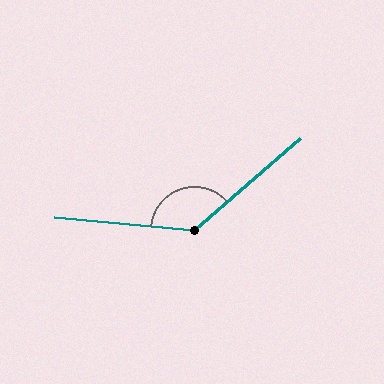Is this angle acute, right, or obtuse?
It is obtuse.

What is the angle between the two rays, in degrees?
Approximately 134 degrees.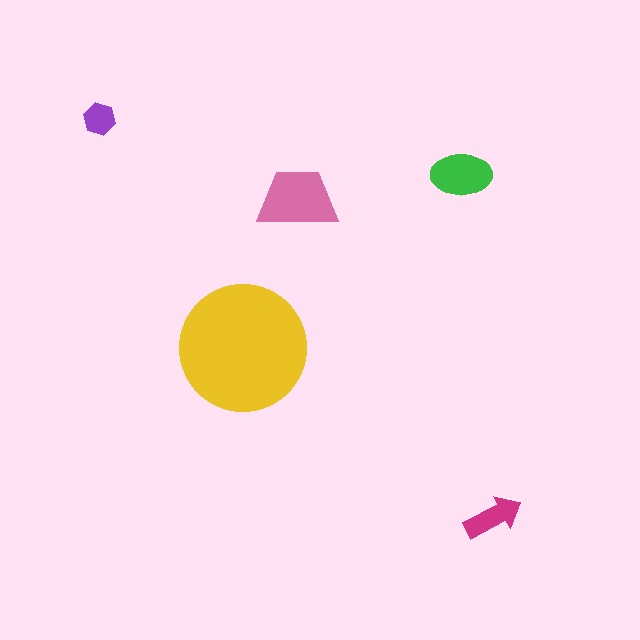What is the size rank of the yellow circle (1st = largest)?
1st.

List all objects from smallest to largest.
The purple hexagon, the magenta arrow, the green ellipse, the pink trapezoid, the yellow circle.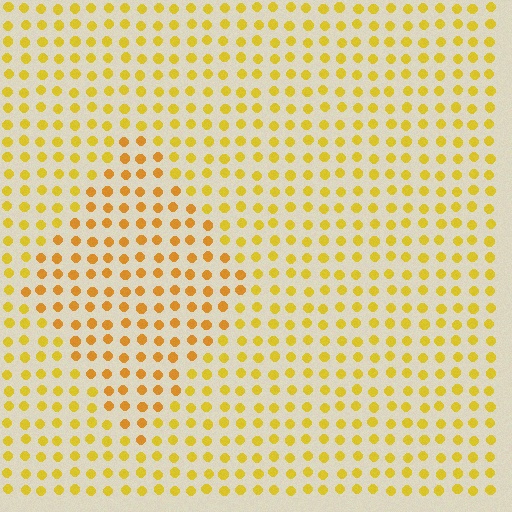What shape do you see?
I see a diamond.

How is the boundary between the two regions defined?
The boundary is defined purely by a slight shift in hue (about 18 degrees). Spacing, size, and orientation are identical on both sides.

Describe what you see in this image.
The image is filled with small yellow elements in a uniform arrangement. A diamond-shaped region is visible where the elements are tinted to a slightly different hue, forming a subtle color boundary.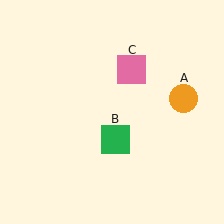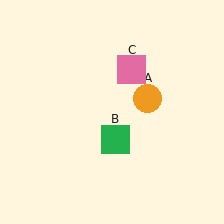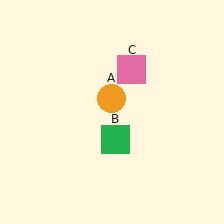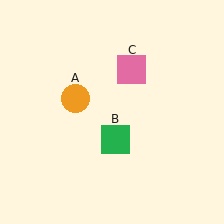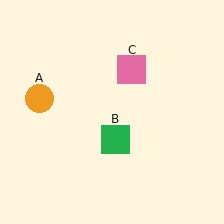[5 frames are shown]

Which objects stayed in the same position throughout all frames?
Green square (object B) and pink square (object C) remained stationary.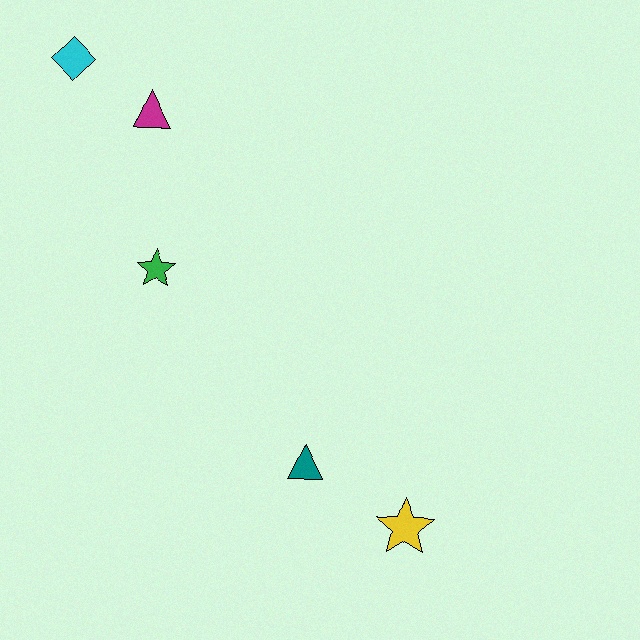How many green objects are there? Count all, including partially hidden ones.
There is 1 green object.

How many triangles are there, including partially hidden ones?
There are 2 triangles.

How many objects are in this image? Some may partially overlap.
There are 5 objects.